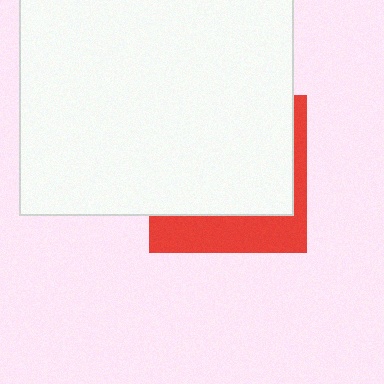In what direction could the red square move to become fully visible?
The red square could move down. That would shift it out from behind the white rectangle entirely.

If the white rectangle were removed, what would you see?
You would see the complete red square.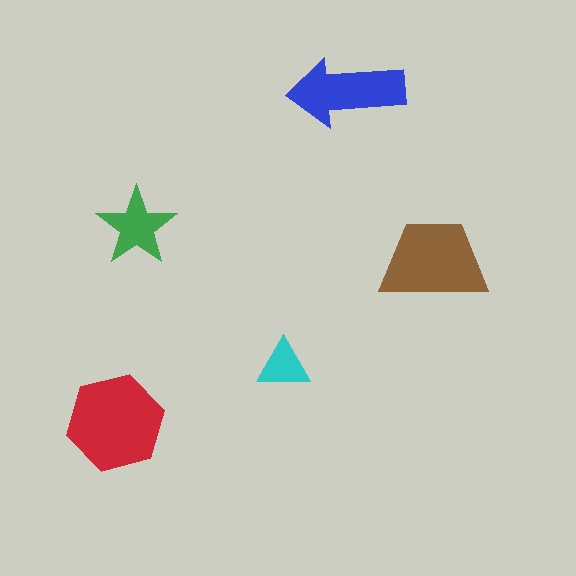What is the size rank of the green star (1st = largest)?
4th.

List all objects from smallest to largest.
The cyan triangle, the green star, the blue arrow, the brown trapezoid, the red hexagon.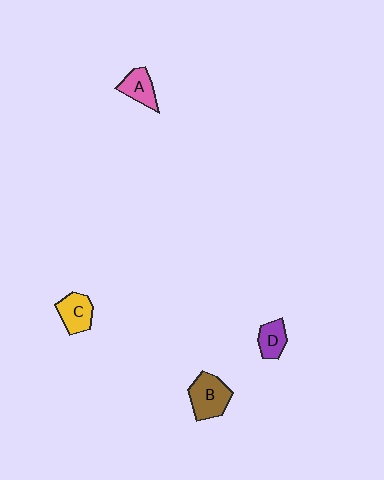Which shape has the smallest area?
Shape D (purple).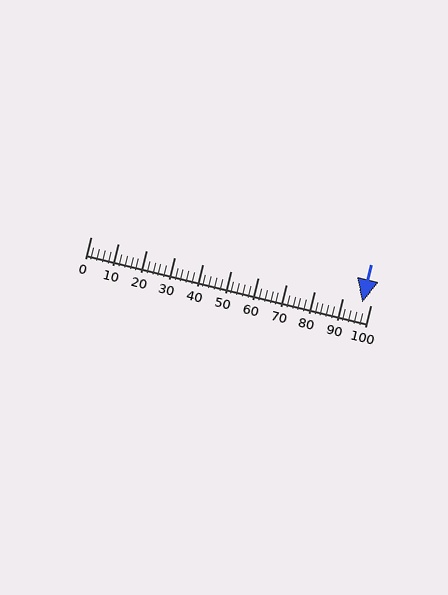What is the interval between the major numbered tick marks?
The major tick marks are spaced 10 units apart.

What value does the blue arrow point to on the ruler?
The blue arrow points to approximately 97.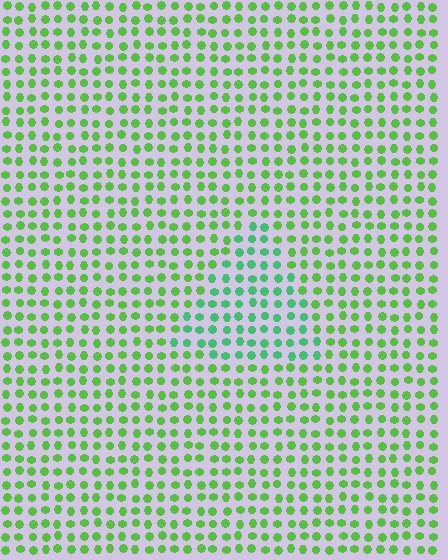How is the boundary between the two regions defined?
The boundary is defined purely by a slight shift in hue (about 34 degrees). Spacing, size, and orientation are identical on both sides.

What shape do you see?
I see a triangle.